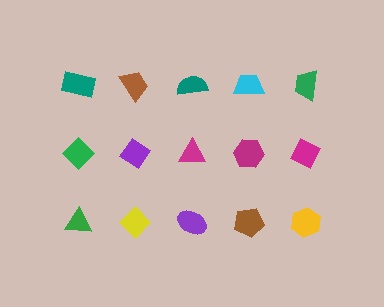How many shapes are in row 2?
5 shapes.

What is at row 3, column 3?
A purple ellipse.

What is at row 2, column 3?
A magenta triangle.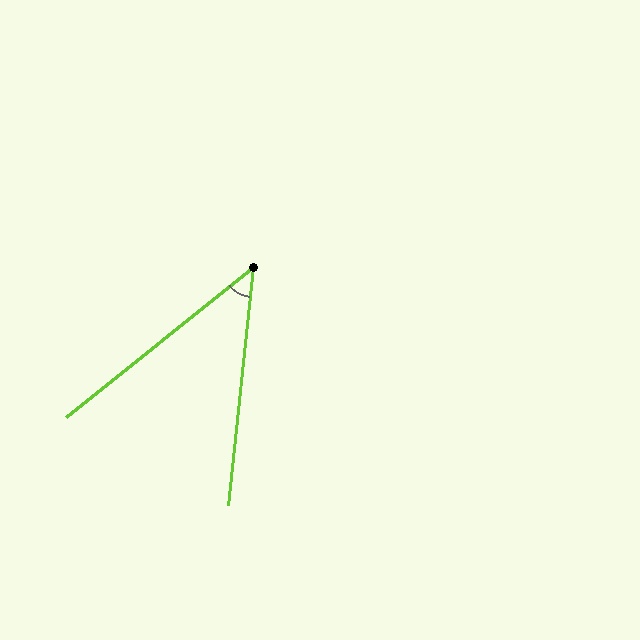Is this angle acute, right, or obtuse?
It is acute.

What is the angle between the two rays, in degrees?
Approximately 45 degrees.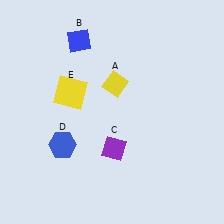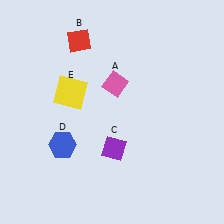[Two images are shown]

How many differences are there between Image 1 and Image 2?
There are 2 differences between the two images.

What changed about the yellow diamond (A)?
In Image 1, A is yellow. In Image 2, it changed to pink.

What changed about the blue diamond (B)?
In Image 1, B is blue. In Image 2, it changed to red.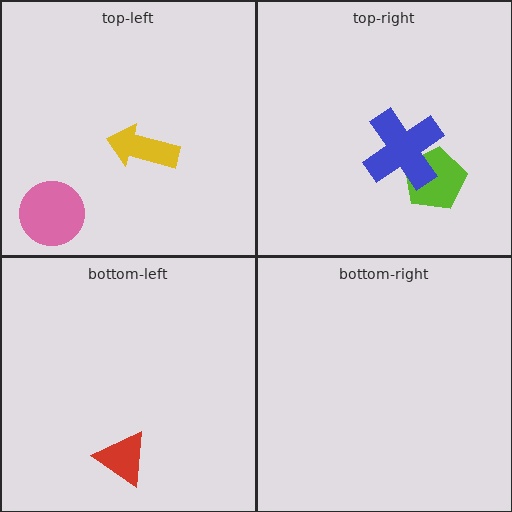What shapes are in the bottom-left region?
The red triangle.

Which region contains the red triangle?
The bottom-left region.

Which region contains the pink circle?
The top-left region.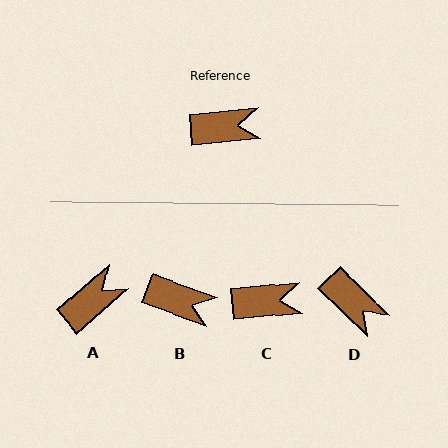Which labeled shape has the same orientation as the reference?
C.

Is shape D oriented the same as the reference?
No, it is off by about 50 degrees.